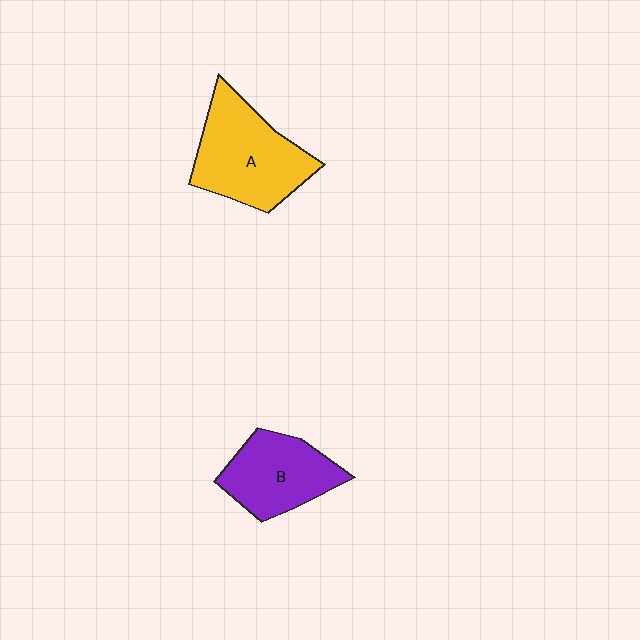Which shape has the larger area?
Shape A (yellow).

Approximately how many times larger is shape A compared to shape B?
Approximately 1.3 times.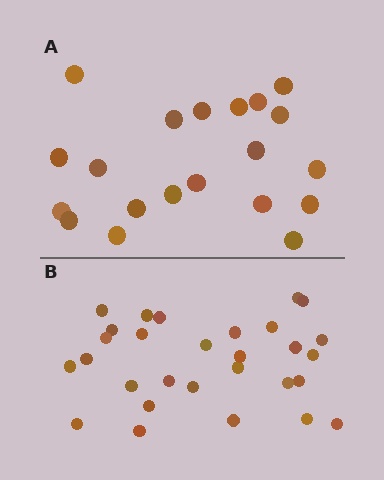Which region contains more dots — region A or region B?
Region B (the bottom region) has more dots.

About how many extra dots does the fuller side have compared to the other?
Region B has roughly 8 or so more dots than region A.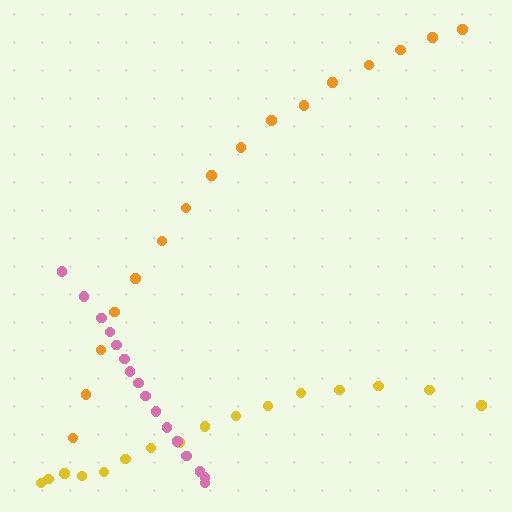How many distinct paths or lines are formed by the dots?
There are 3 distinct paths.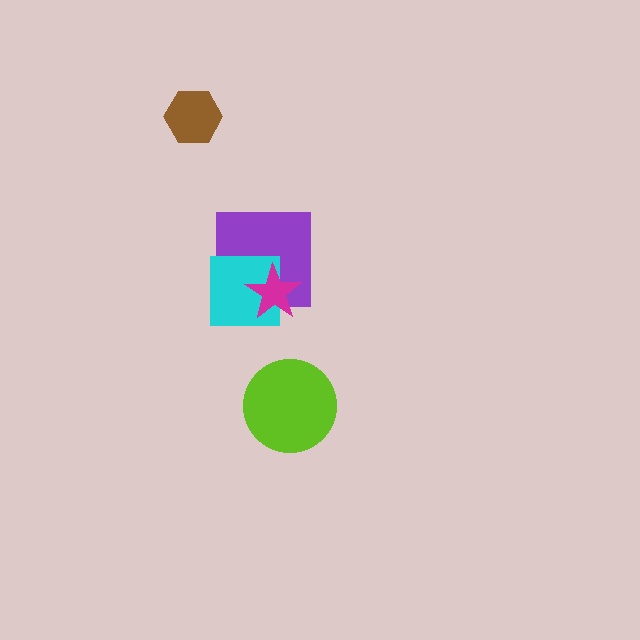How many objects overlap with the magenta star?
2 objects overlap with the magenta star.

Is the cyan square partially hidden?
Yes, it is partially covered by another shape.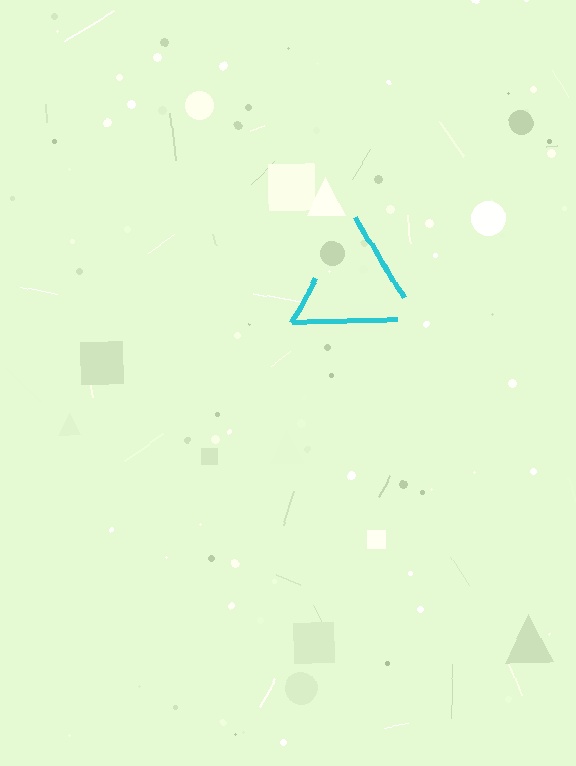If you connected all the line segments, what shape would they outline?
They would outline a triangle.